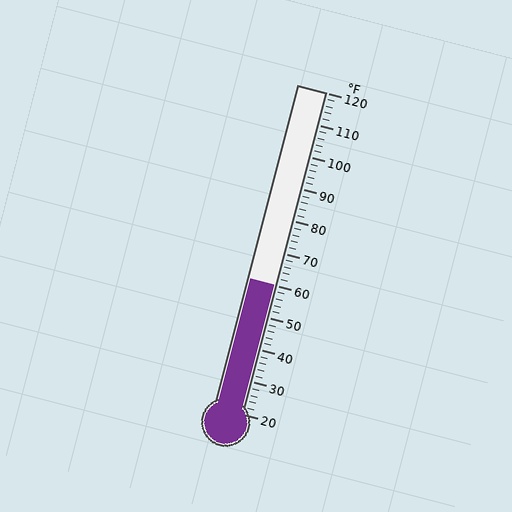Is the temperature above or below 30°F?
The temperature is above 30°F.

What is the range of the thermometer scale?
The thermometer scale ranges from 20°F to 120°F.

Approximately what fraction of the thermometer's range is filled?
The thermometer is filled to approximately 40% of its range.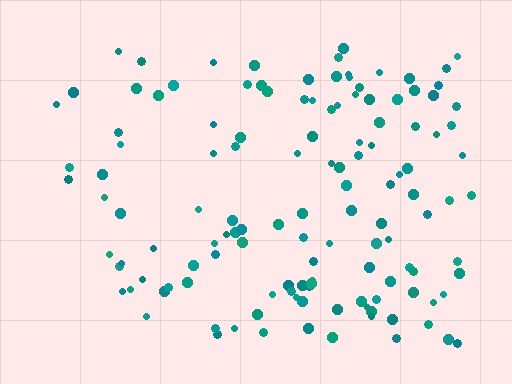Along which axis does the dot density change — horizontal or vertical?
Horizontal.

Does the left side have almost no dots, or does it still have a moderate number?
Still a moderate number, just noticeably fewer than the right.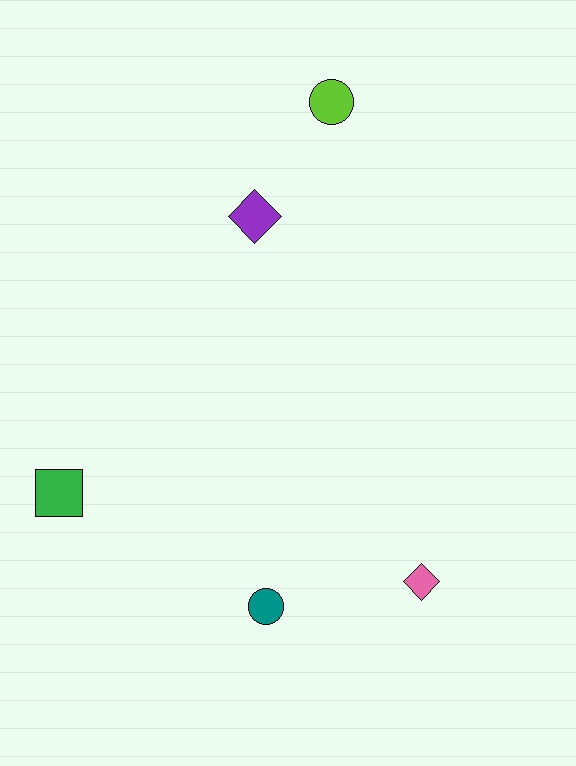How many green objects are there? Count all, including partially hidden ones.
There is 1 green object.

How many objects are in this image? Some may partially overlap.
There are 5 objects.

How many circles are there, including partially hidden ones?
There are 2 circles.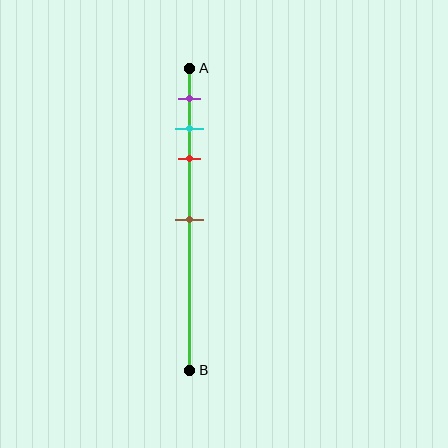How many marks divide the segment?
There are 4 marks dividing the segment.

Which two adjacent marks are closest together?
The cyan and red marks are the closest adjacent pair.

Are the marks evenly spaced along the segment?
No, the marks are not evenly spaced.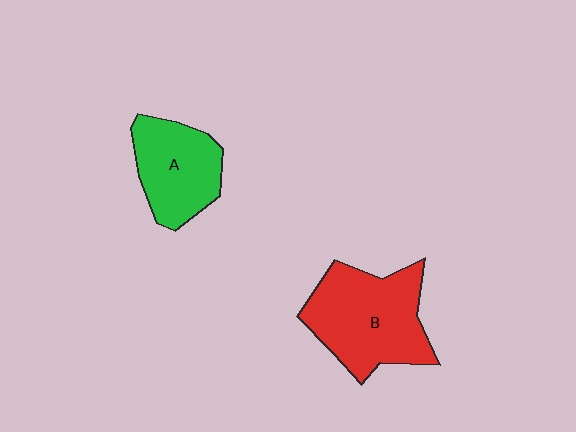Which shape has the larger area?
Shape B (red).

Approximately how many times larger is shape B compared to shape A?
Approximately 1.4 times.